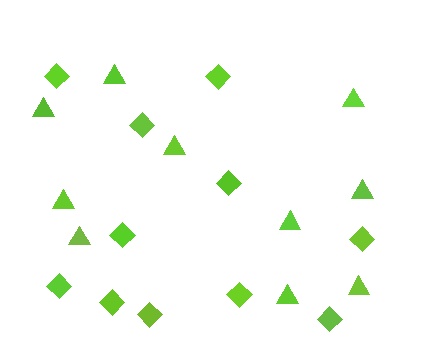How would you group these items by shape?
There are 2 groups: one group of diamonds (11) and one group of triangles (10).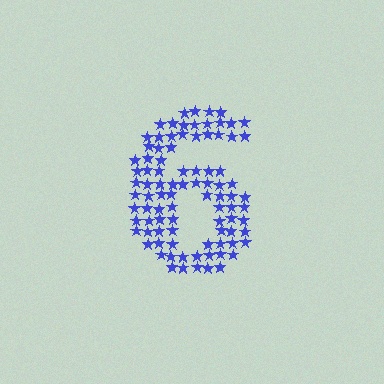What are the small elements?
The small elements are stars.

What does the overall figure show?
The overall figure shows the digit 6.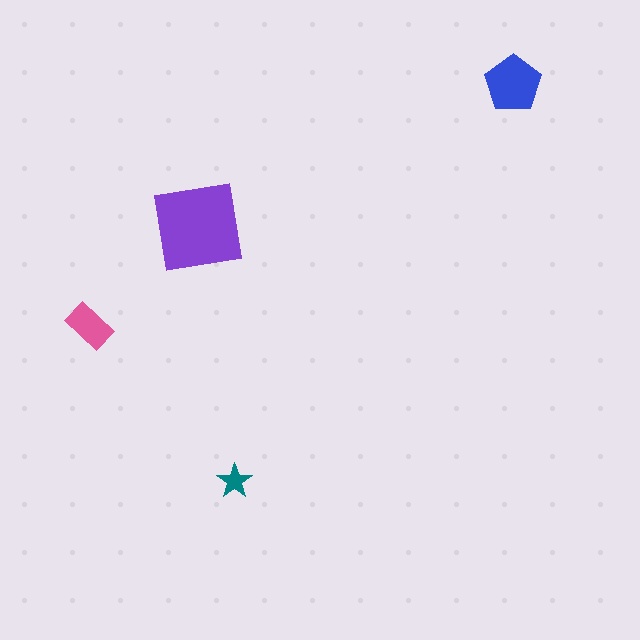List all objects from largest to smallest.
The purple square, the blue pentagon, the pink rectangle, the teal star.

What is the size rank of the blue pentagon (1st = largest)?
2nd.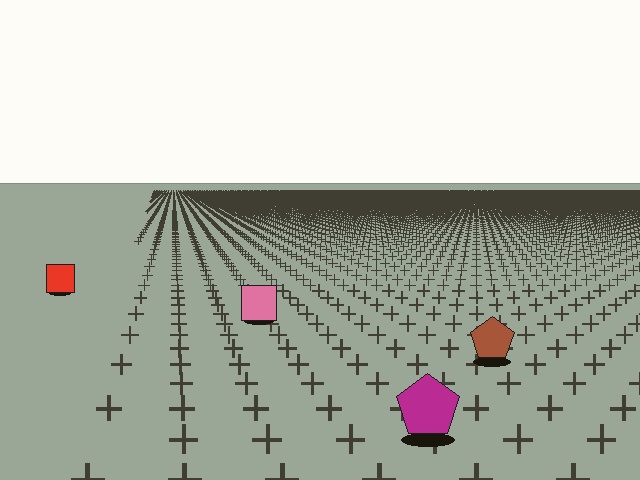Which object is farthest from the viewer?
The red square is farthest from the viewer. It appears smaller and the ground texture around it is denser.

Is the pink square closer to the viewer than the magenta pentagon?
No. The magenta pentagon is closer — you can tell from the texture gradient: the ground texture is coarser near it.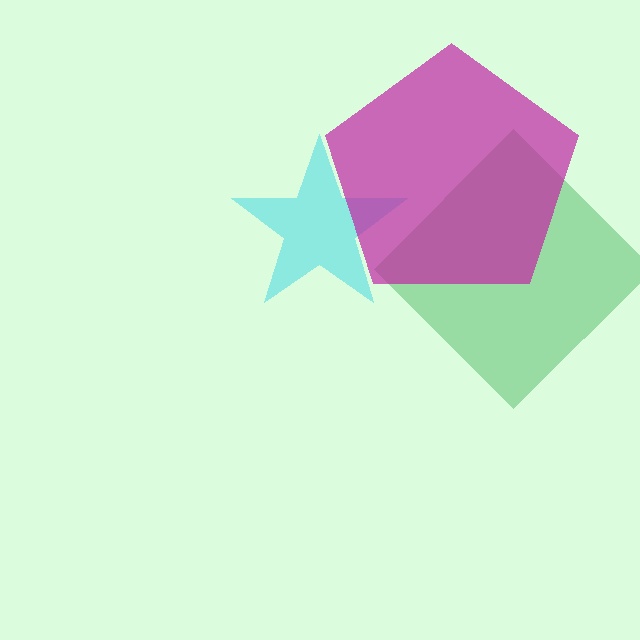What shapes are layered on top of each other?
The layered shapes are: a cyan star, a green diamond, a magenta pentagon.